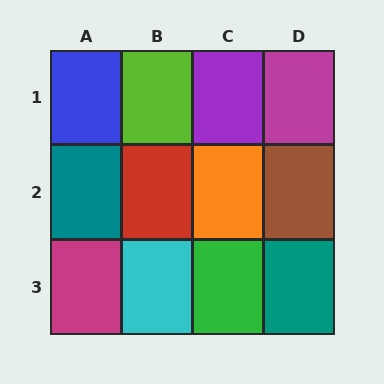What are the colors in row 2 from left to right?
Teal, red, orange, brown.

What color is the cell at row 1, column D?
Magenta.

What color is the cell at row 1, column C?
Purple.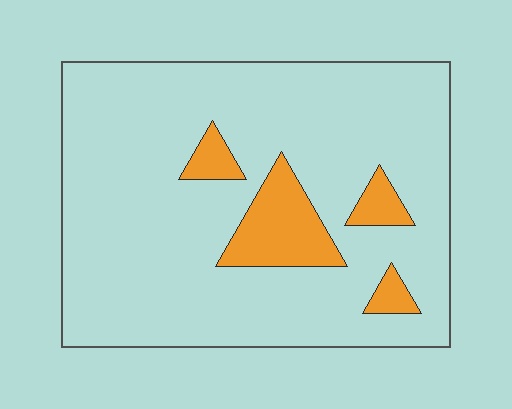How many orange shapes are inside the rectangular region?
4.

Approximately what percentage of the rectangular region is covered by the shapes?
Approximately 10%.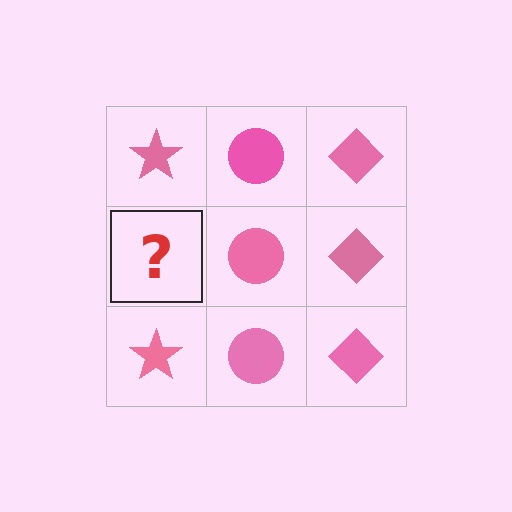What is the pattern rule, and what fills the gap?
The rule is that each column has a consistent shape. The gap should be filled with a pink star.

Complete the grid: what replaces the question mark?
The question mark should be replaced with a pink star.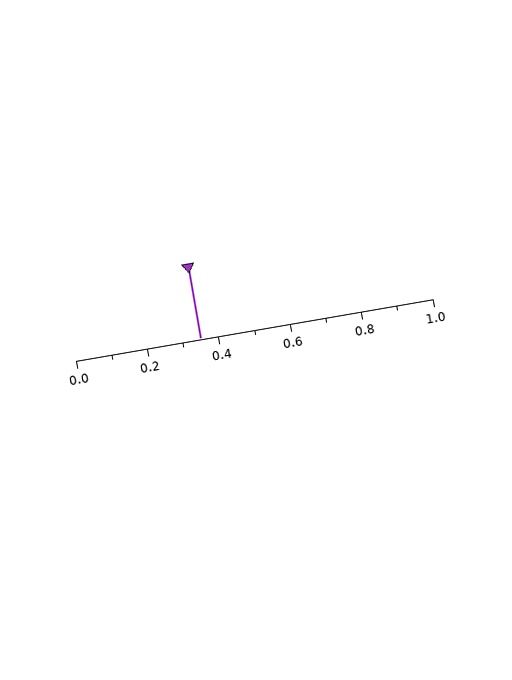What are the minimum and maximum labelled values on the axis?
The axis runs from 0.0 to 1.0.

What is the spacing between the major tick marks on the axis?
The major ticks are spaced 0.2 apart.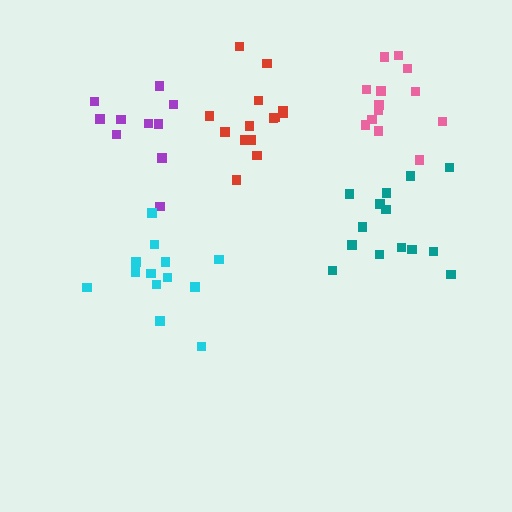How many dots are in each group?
Group 1: 14 dots, Group 2: 10 dots, Group 3: 14 dots, Group 4: 13 dots, Group 5: 13 dots (64 total).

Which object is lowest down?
The cyan cluster is bottommost.